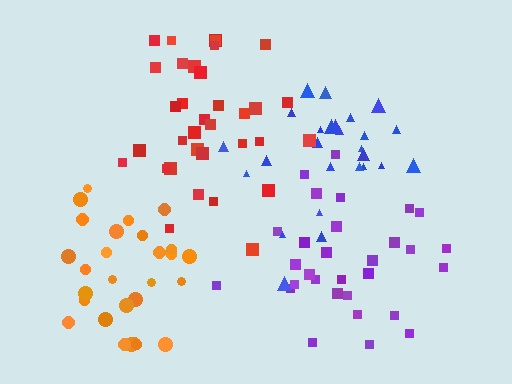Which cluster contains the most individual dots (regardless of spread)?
Red (34).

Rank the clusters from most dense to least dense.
orange, red, purple, blue.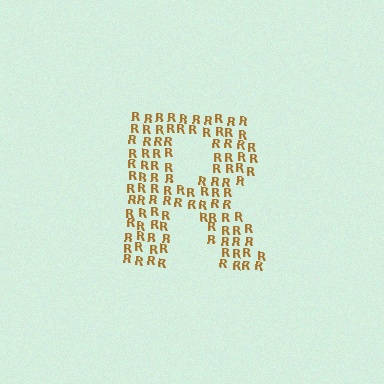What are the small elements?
The small elements are letter R's.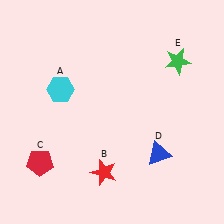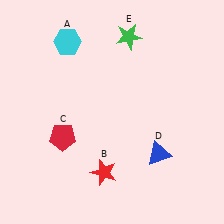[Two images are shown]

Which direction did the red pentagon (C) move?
The red pentagon (C) moved up.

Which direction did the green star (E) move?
The green star (E) moved left.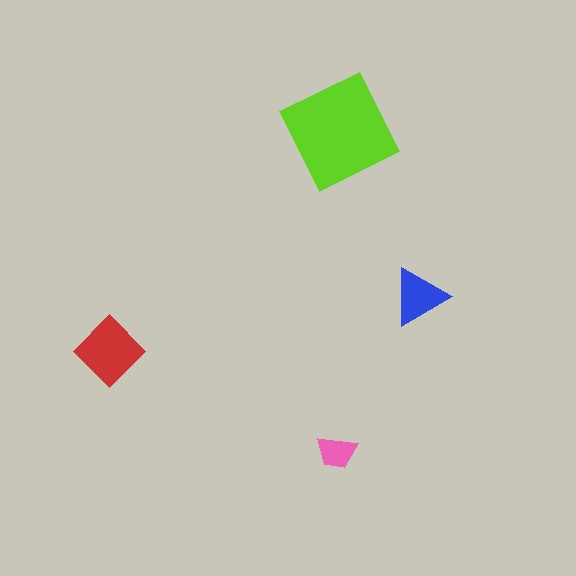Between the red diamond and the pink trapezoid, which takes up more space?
The red diamond.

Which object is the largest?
The lime square.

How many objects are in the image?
There are 4 objects in the image.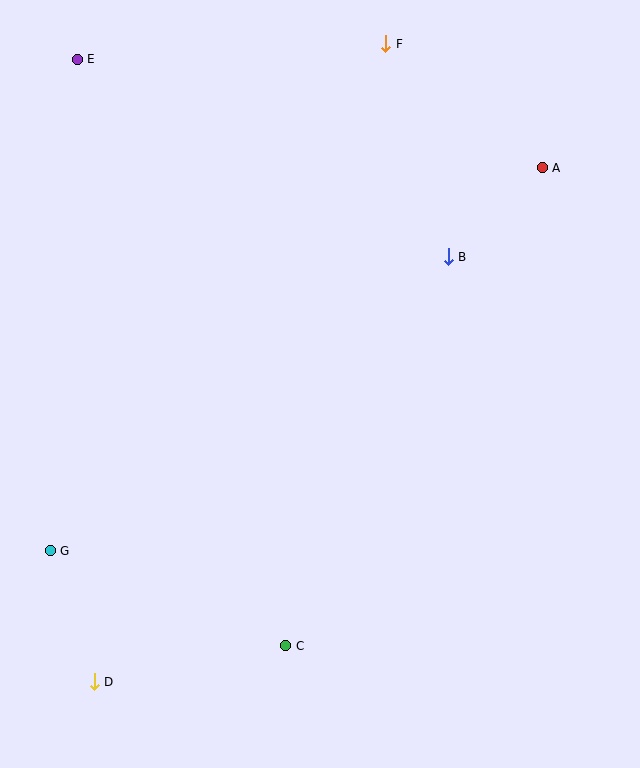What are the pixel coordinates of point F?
Point F is at (386, 44).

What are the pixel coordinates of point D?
Point D is at (94, 682).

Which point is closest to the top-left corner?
Point E is closest to the top-left corner.